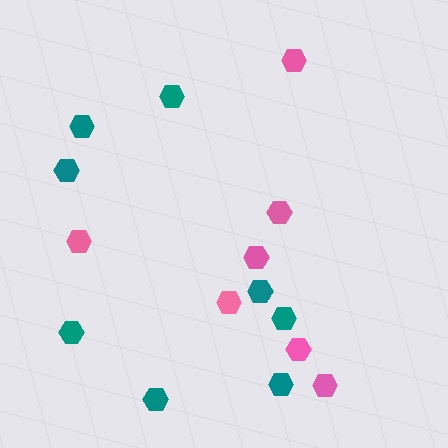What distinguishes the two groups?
There are 2 groups: one group of teal hexagons (8) and one group of pink hexagons (7).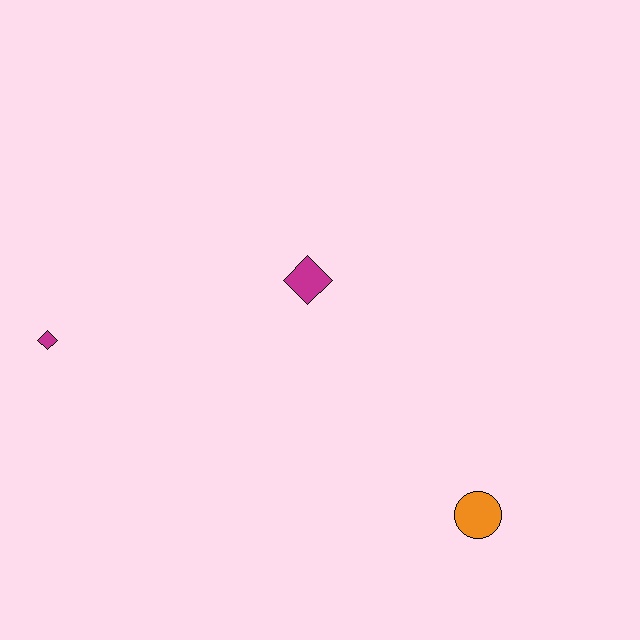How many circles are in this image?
There is 1 circle.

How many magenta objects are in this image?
There are 2 magenta objects.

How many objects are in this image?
There are 3 objects.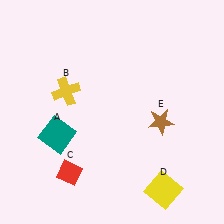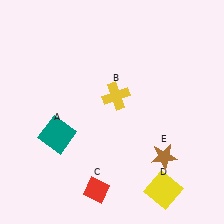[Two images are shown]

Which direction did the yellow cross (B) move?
The yellow cross (B) moved right.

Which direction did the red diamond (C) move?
The red diamond (C) moved right.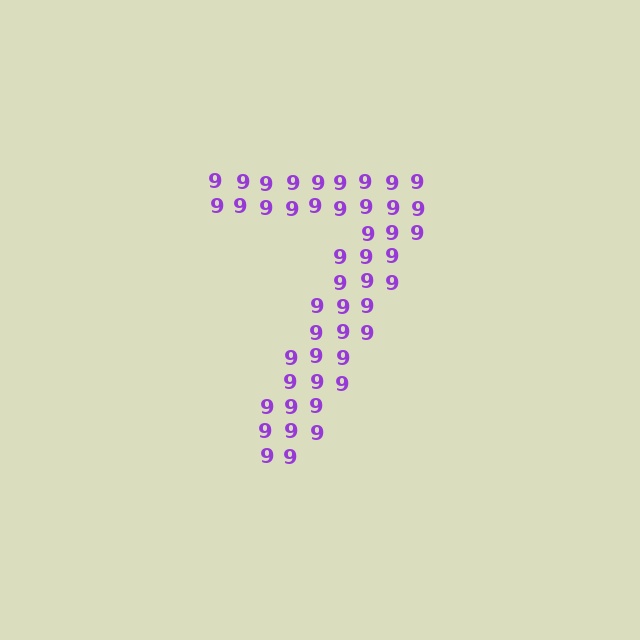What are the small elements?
The small elements are digit 9's.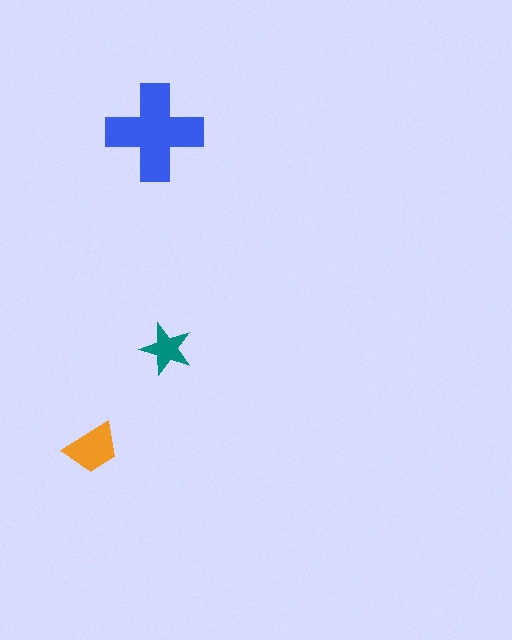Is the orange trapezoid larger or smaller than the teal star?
Larger.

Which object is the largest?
The blue cross.